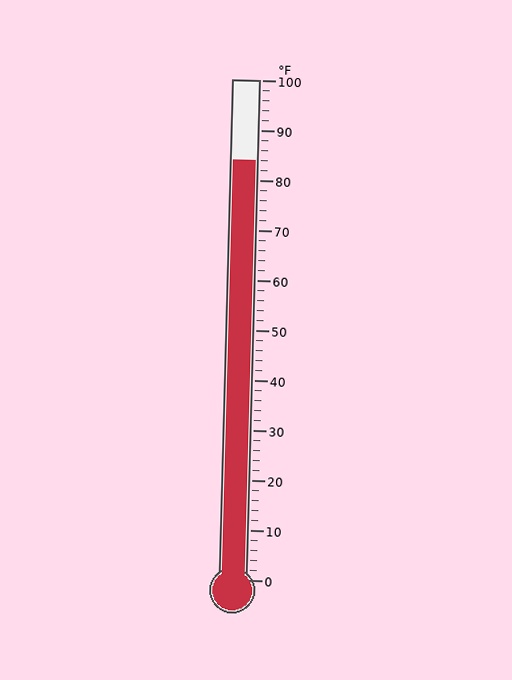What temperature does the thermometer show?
The thermometer shows approximately 84°F.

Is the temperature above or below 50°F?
The temperature is above 50°F.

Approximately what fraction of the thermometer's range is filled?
The thermometer is filled to approximately 85% of its range.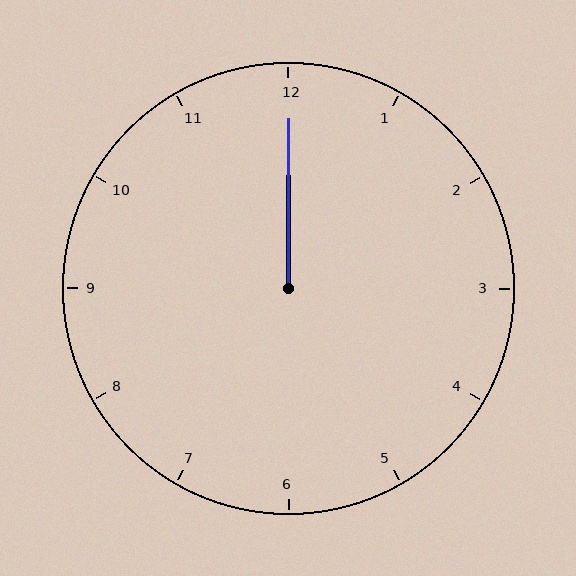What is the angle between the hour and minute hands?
Approximately 0 degrees.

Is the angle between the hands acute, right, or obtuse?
It is acute.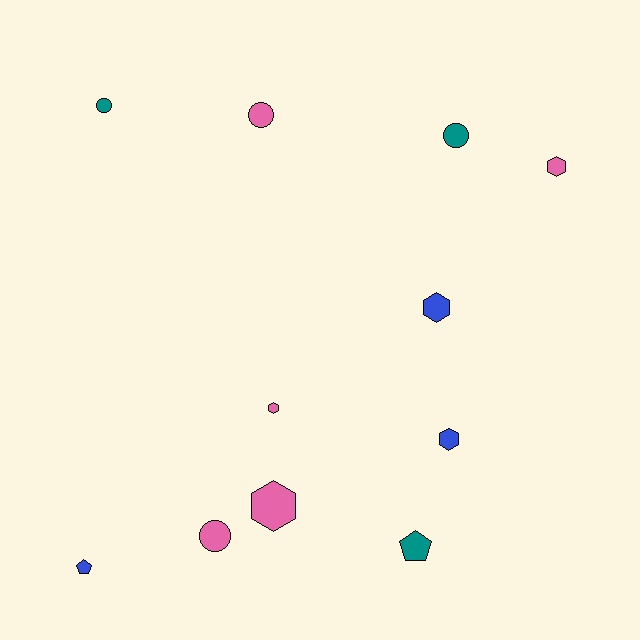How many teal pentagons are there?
There is 1 teal pentagon.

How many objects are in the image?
There are 11 objects.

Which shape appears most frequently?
Hexagon, with 5 objects.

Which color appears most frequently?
Pink, with 5 objects.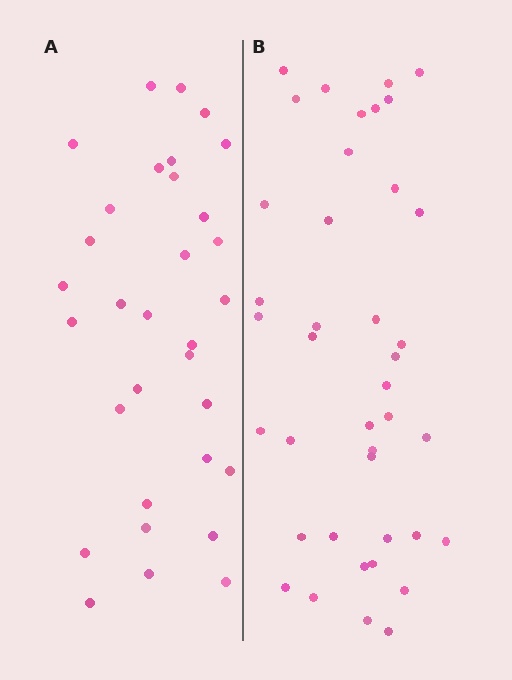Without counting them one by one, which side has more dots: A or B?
Region B (the right region) has more dots.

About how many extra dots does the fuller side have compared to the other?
Region B has roughly 8 or so more dots than region A.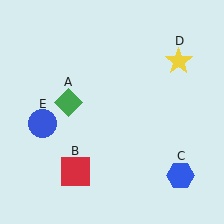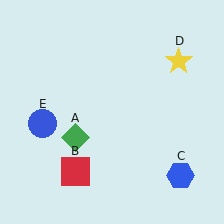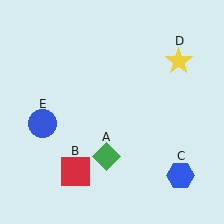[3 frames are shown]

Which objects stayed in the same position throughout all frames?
Red square (object B) and blue hexagon (object C) and yellow star (object D) and blue circle (object E) remained stationary.